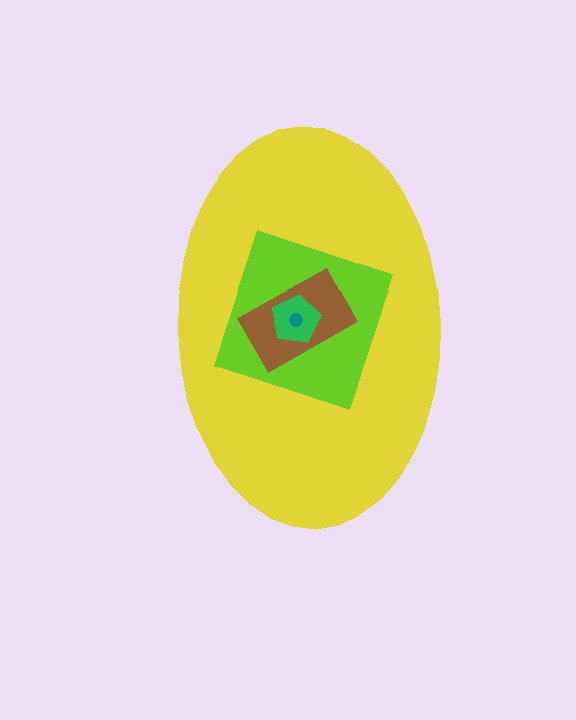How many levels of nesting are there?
5.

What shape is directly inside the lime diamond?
The brown rectangle.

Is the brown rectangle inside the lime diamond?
Yes.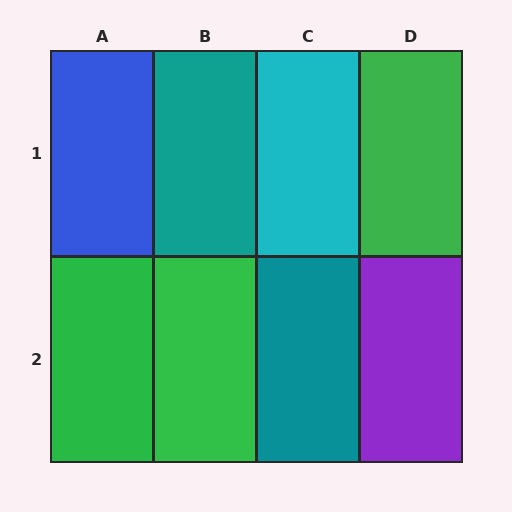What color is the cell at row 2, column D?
Purple.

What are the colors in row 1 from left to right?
Blue, teal, cyan, green.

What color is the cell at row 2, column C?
Teal.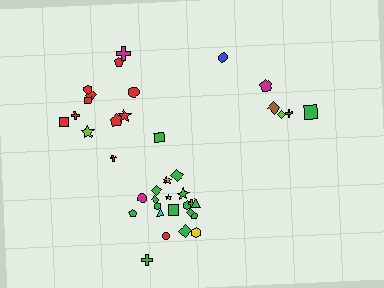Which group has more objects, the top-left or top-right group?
The top-left group.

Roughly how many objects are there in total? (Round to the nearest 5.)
Roughly 40 objects in total.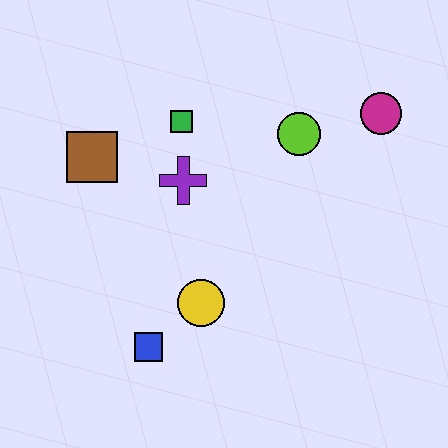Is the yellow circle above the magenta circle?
No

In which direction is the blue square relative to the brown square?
The blue square is below the brown square.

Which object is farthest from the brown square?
The magenta circle is farthest from the brown square.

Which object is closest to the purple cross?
The green square is closest to the purple cross.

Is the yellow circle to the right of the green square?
Yes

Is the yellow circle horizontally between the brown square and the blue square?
No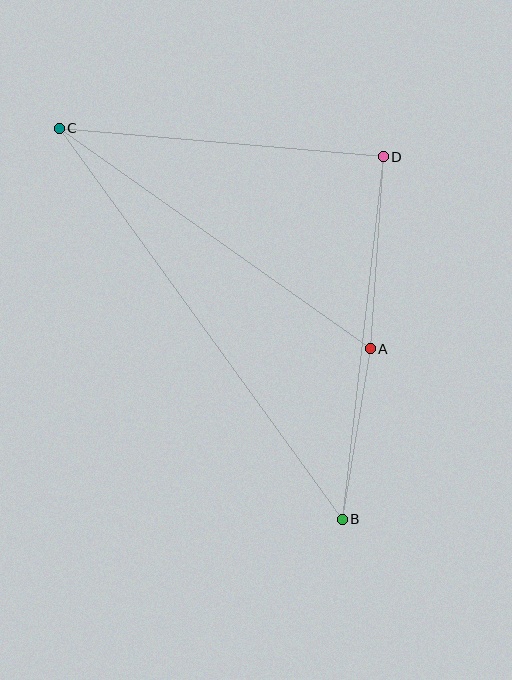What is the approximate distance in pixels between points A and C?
The distance between A and C is approximately 381 pixels.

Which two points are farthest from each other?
Points B and C are farthest from each other.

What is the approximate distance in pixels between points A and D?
The distance between A and D is approximately 192 pixels.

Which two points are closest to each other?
Points A and B are closest to each other.